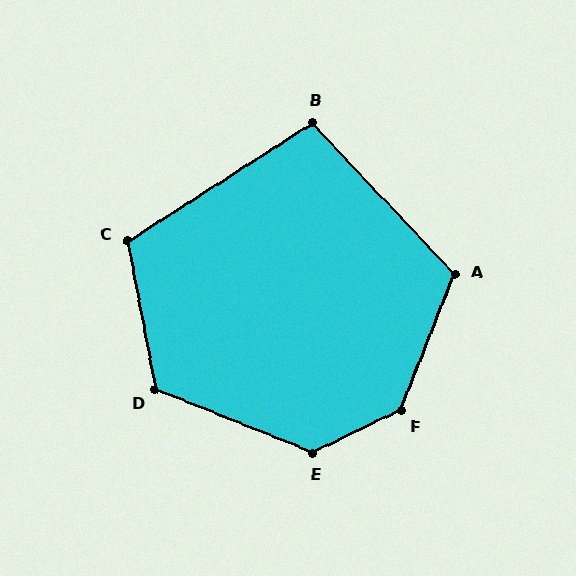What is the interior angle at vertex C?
Approximately 112 degrees (obtuse).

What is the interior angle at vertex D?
Approximately 123 degrees (obtuse).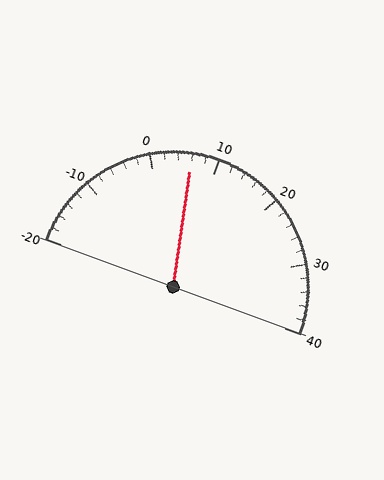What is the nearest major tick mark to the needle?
The nearest major tick mark is 10.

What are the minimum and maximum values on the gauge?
The gauge ranges from -20 to 40.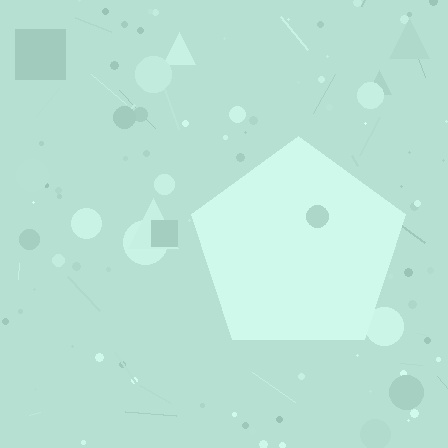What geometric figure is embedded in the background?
A pentagon is embedded in the background.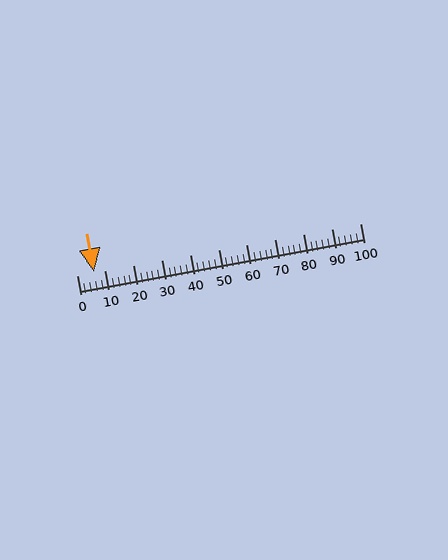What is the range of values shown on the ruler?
The ruler shows values from 0 to 100.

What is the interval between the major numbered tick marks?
The major tick marks are spaced 10 units apart.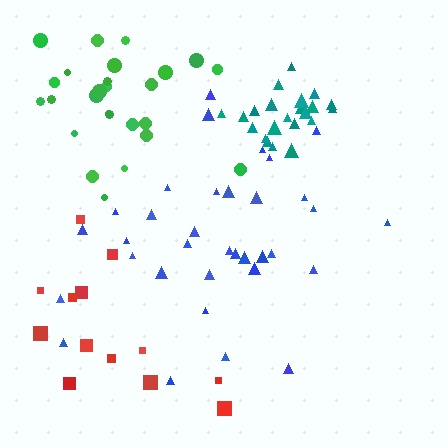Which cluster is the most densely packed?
Teal.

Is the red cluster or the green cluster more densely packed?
Green.